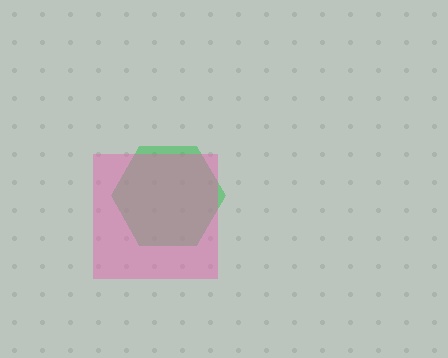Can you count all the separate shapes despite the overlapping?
Yes, there are 2 separate shapes.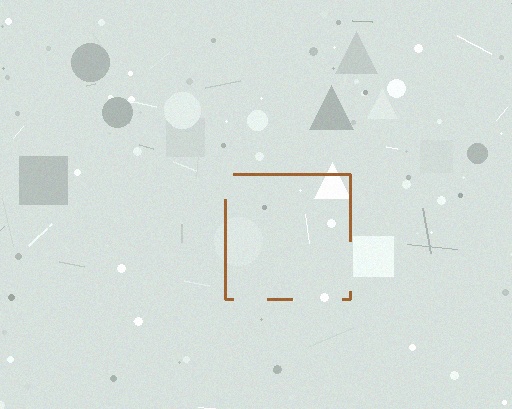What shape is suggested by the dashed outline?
The dashed outline suggests a square.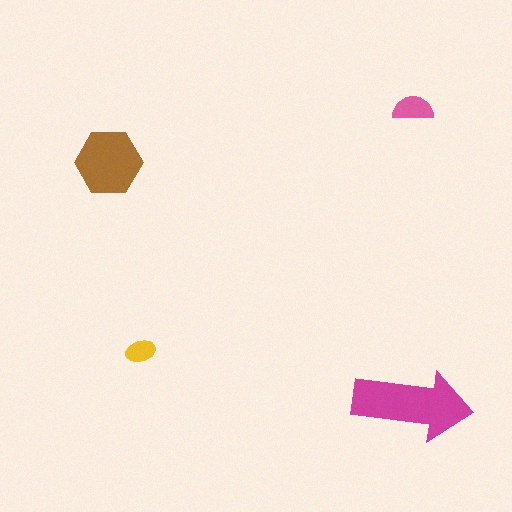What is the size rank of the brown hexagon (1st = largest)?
2nd.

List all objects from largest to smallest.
The magenta arrow, the brown hexagon, the pink semicircle, the yellow ellipse.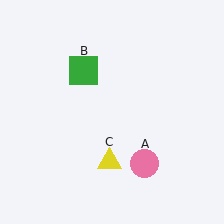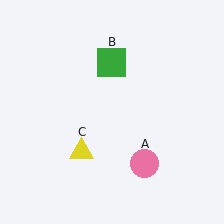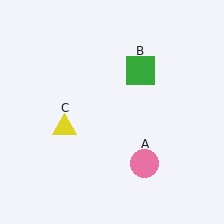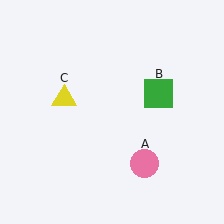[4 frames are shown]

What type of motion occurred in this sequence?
The green square (object B), yellow triangle (object C) rotated clockwise around the center of the scene.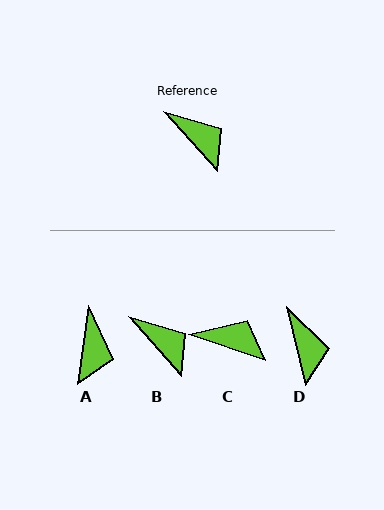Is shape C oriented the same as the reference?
No, it is off by about 29 degrees.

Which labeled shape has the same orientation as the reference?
B.